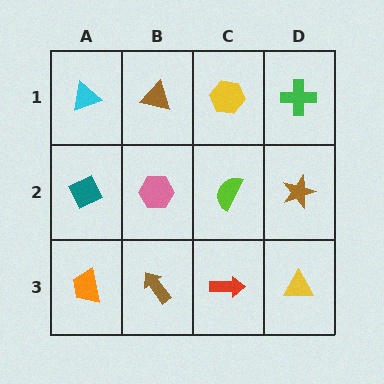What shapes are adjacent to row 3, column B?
A pink hexagon (row 2, column B), an orange trapezoid (row 3, column A), a red arrow (row 3, column C).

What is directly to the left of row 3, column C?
A brown arrow.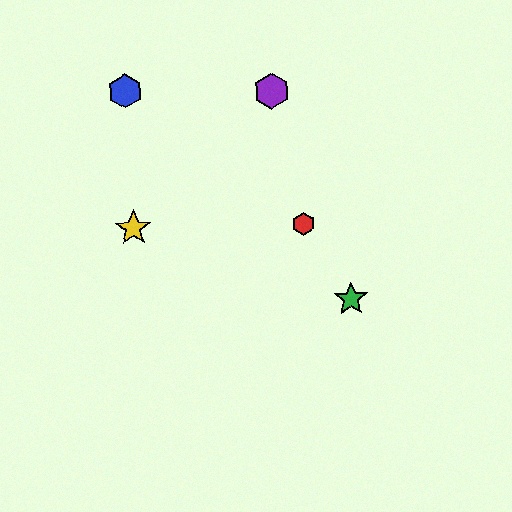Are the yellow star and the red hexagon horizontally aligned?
Yes, both are at y≈228.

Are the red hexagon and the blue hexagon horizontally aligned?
No, the red hexagon is at y≈224 and the blue hexagon is at y≈91.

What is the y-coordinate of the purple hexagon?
The purple hexagon is at y≈91.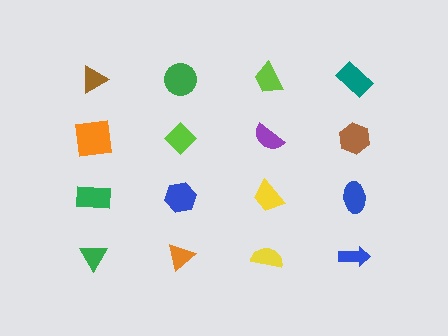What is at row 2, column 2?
A lime diamond.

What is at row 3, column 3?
A yellow trapezoid.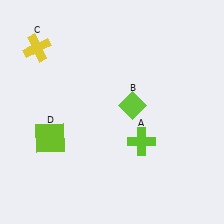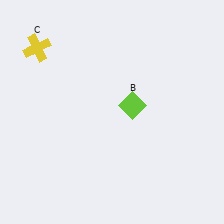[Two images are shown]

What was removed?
The lime square (D), the lime cross (A) were removed in Image 2.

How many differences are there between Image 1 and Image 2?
There are 2 differences between the two images.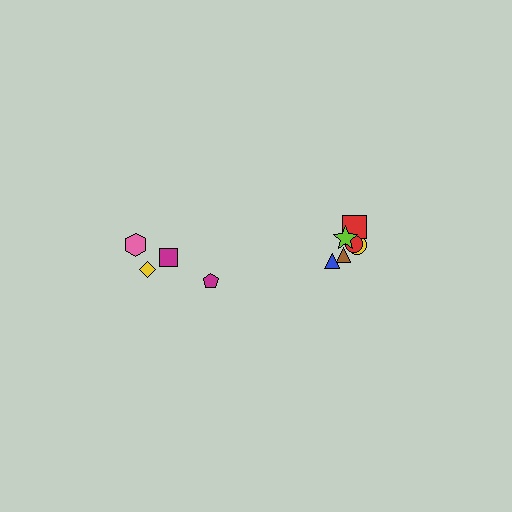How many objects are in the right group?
There are 6 objects.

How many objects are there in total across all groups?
There are 10 objects.